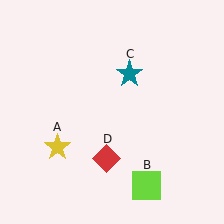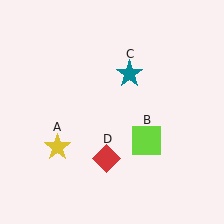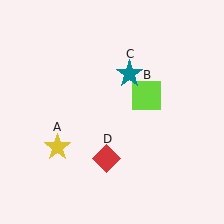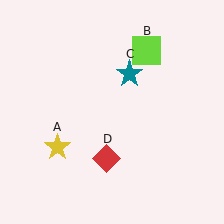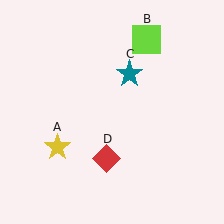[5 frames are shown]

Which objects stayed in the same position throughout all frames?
Yellow star (object A) and teal star (object C) and red diamond (object D) remained stationary.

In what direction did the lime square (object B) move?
The lime square (object B) moved up.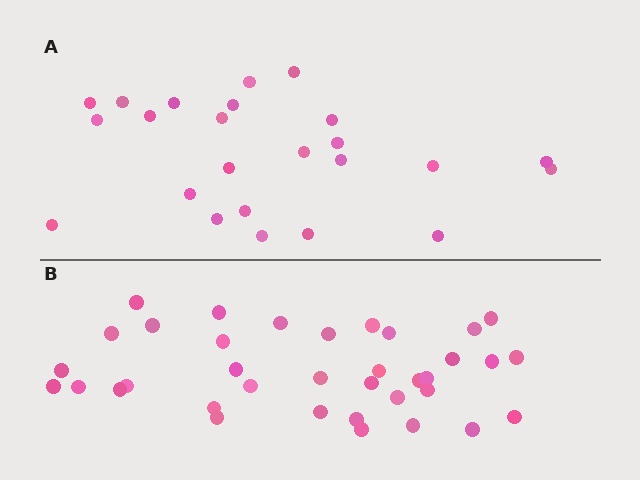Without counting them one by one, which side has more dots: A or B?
Region B (the bottom region) has more dots.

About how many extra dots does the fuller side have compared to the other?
Region B has roughly 12 or so more dots than region A.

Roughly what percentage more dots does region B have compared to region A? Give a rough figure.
About 50% more.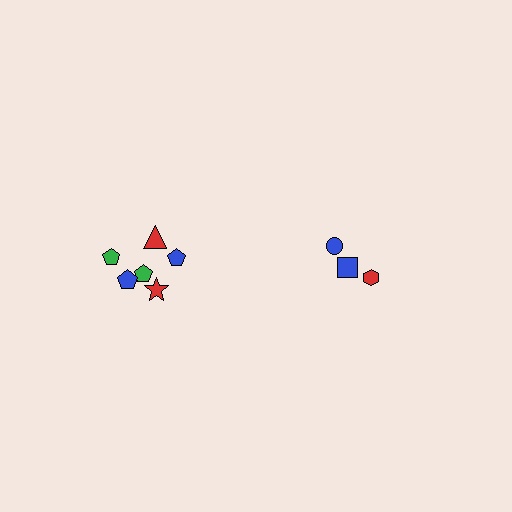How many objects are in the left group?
There are 6 objects.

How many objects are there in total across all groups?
There are 9 objects.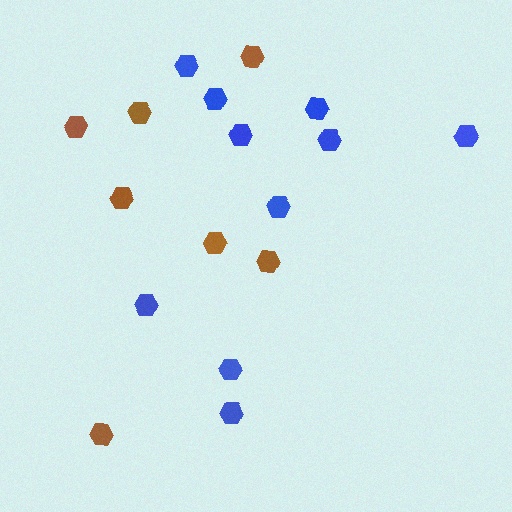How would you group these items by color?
There are 2 groups: one group of blue hexagons (10) and one group of brown hexagons (7).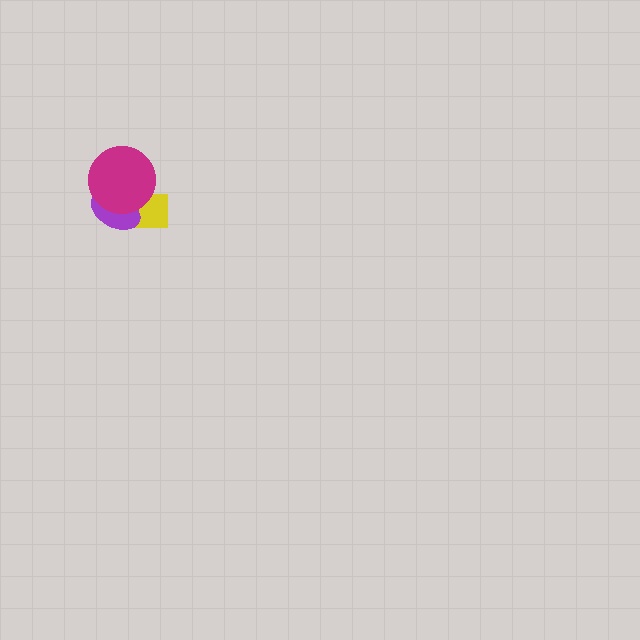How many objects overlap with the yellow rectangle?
2 objects overlap with the yellow rectangle.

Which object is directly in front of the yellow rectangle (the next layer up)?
The purple ellipse is directly in front of the yellow rectangle.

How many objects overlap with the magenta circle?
2 objects overlap with the magenta circle.